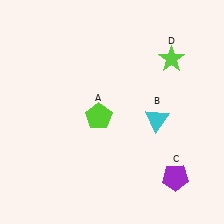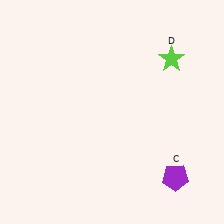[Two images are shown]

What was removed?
The lime pentagon (A), the cyan triangle (B) were removed in Image 2.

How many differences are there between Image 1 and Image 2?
There are 2 differences between the two images.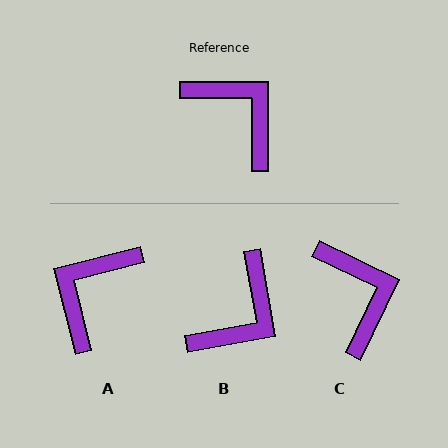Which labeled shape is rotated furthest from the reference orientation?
A, about 104 degrees away.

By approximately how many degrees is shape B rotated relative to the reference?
Approximately 80 degrees clockwise.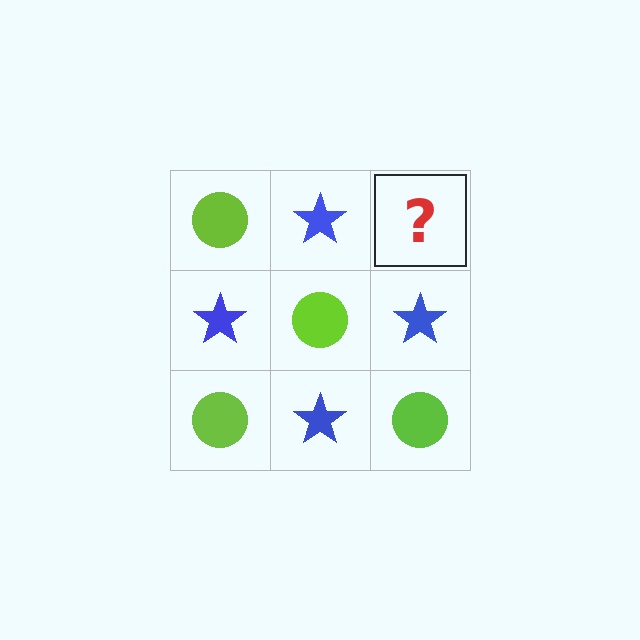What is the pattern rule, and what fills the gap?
The rule is that it alternates lime circle and blue star in a checkerboard pattern. The gap should be filled with a lime circle.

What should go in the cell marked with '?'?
The missing cell should contain a lime circle.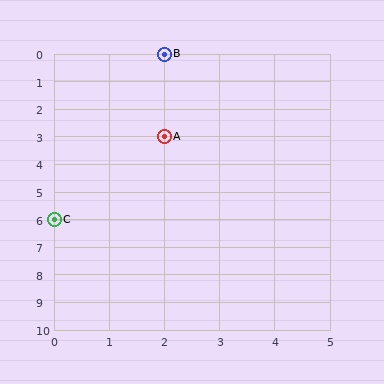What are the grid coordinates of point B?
Point B is at grid coordinates (2, 0).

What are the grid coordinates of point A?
Point A is at grid coordinates (2, 3).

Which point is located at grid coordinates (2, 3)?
Point A is at (2, 3).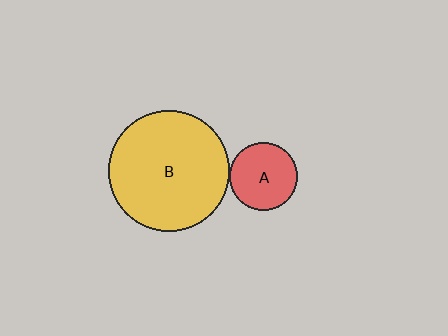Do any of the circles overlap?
No, none of the circles overlap.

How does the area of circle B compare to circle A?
Approximately 3.1 times.